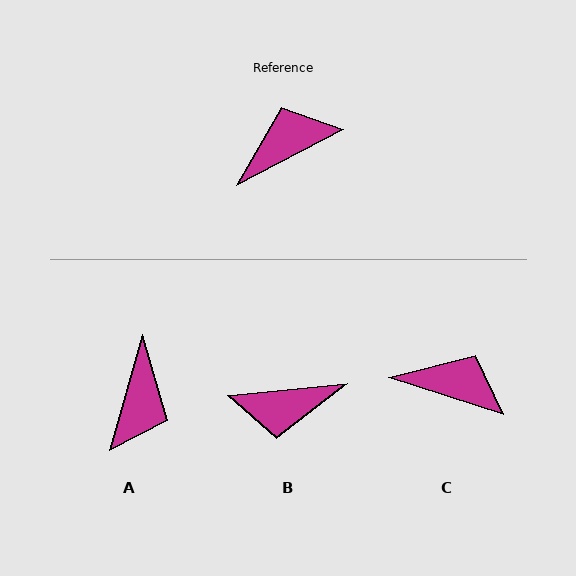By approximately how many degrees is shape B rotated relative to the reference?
Approximately 158 degrees counter-clockwise.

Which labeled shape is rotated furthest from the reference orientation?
B, about 158 degrees away.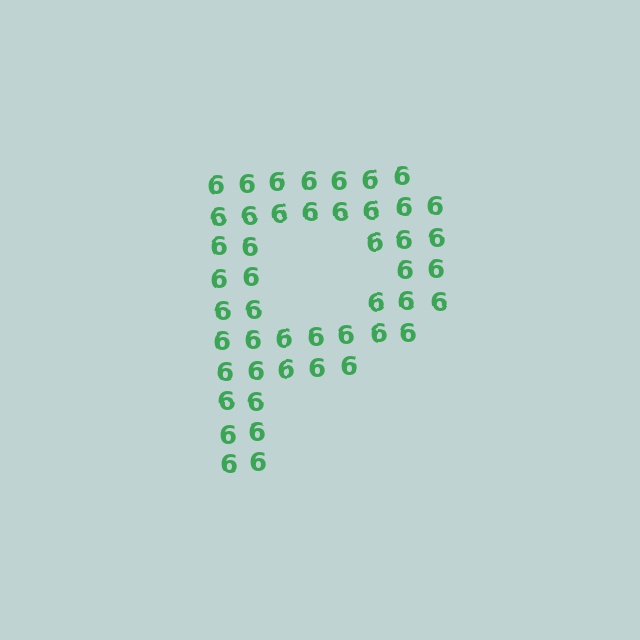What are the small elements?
The small elements are digit 6's.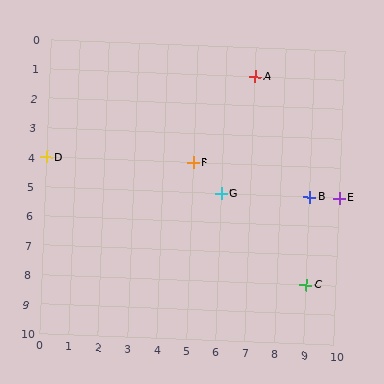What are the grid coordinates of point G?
Point G is at grid coordinates (6, 5).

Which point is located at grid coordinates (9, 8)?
Point C is at (9, 8).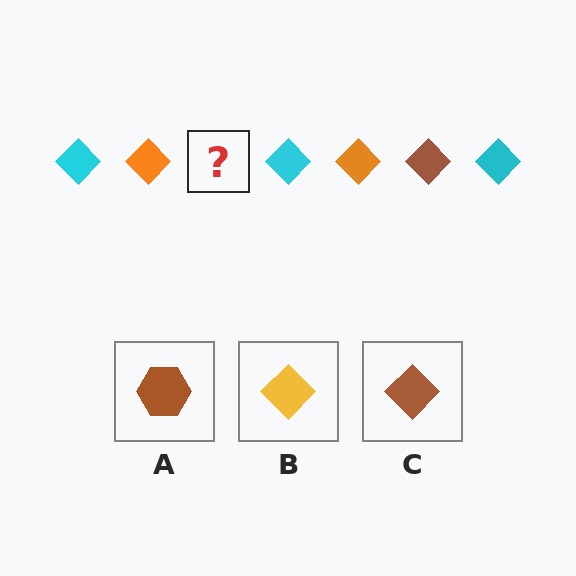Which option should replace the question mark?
Option C.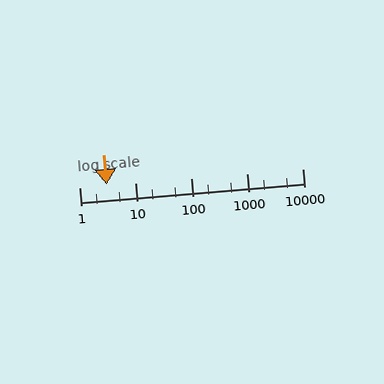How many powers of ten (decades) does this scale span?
The scale spans 4 decades, from 1 to 10000.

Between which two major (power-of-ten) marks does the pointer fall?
The pointer is between 1 and 10.